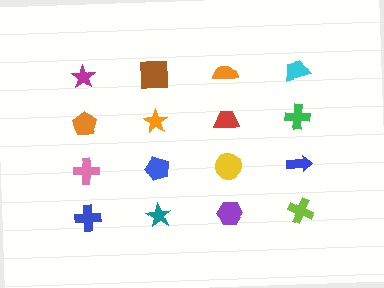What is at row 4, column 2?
A teal star.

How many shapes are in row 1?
4 shapes.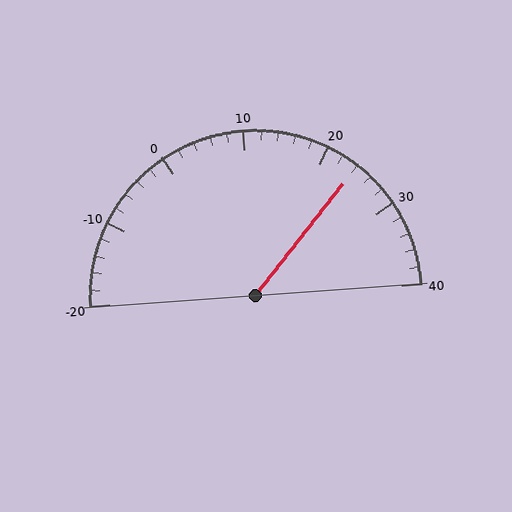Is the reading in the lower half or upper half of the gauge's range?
The reading is in the upper half of the range (-20 to 40).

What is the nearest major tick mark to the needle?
The nearest major tick mark is 20.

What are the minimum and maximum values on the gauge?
The gauge ranges from -20 to 40.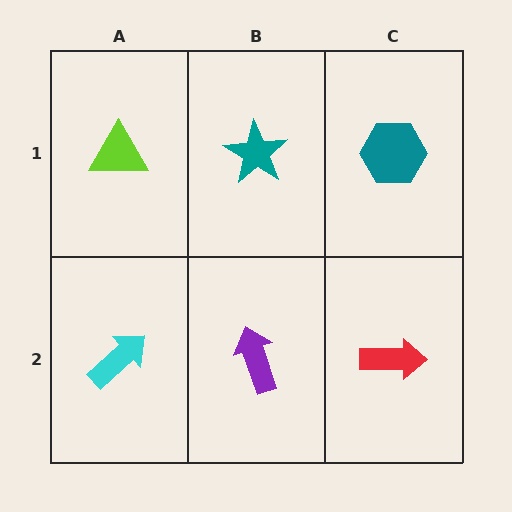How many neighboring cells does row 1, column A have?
2.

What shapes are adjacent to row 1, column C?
A red arrow (row 2, column C), a teal star (row 1, column B).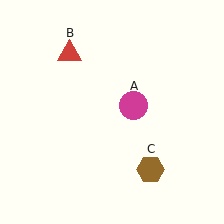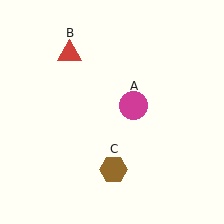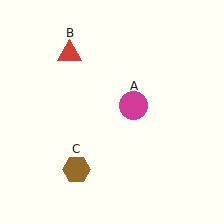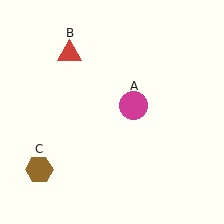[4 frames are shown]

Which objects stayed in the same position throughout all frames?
Magenta circle (object A) and red triangle (object B) remained stationary.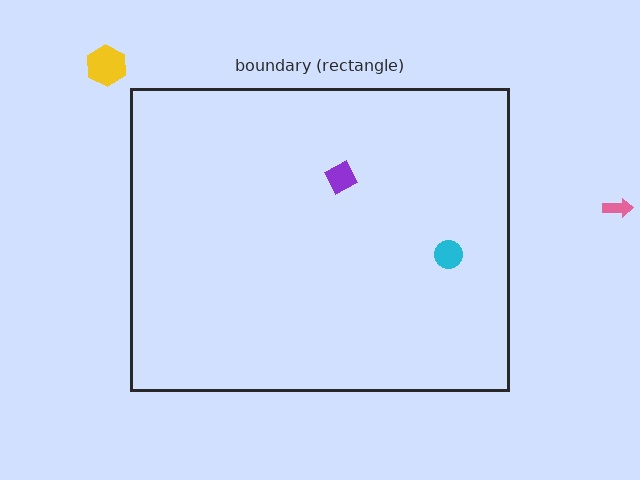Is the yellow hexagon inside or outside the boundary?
Outside.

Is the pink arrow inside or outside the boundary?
Outside.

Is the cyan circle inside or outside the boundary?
Inside.